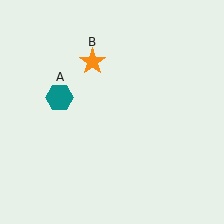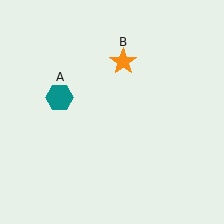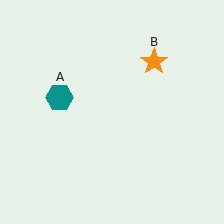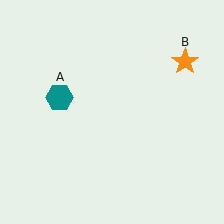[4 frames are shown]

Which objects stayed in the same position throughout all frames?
Teal hexagon (object A) remained stationary.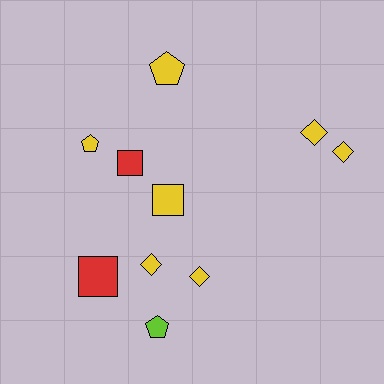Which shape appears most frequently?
Diamond, with 4 objects.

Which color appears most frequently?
Yellow, with 7 objects.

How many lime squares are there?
There are no lime squares.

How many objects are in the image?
There are 10 objects.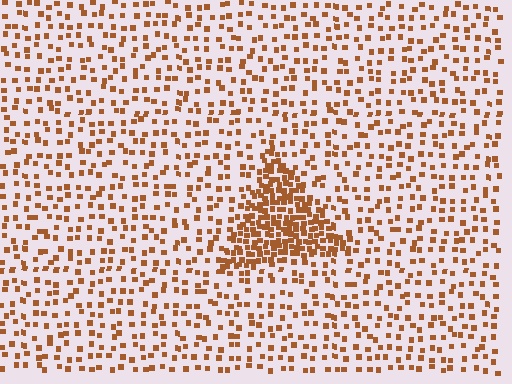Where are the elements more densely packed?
The elements are more densely packed inside the triangle boundary.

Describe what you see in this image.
The image contains small brown elements arranged at two different densities. A triangle-shaped region is visible where the elements are more densely packed than the surrounding area.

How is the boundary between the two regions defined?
The boundary is defined by a change in element density (approximately 2.9x ratio). All elements are the same color, size, and shape.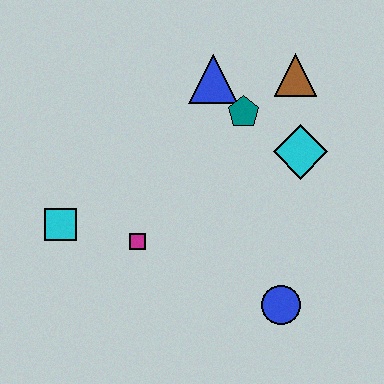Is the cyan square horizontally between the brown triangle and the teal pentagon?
No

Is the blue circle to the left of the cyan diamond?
Yes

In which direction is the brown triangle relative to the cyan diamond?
The brown triangle is above the cyan diamond.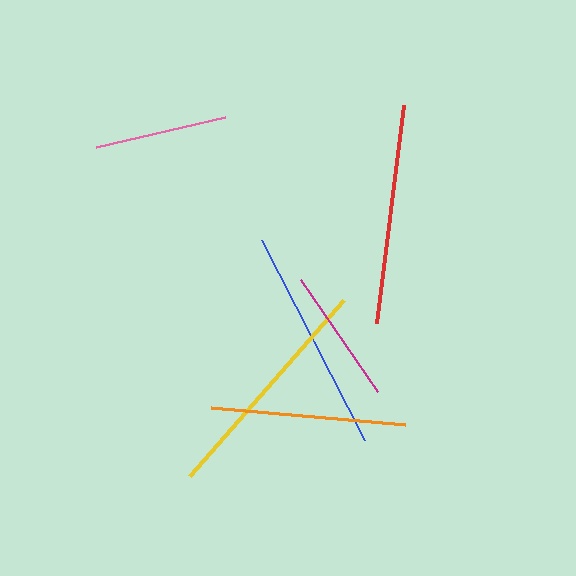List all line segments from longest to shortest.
From longest to shortest: yellow, blue, red, orange, magenta, pink.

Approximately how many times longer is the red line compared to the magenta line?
The red line is approximately 1.6 times the length of the magenta line.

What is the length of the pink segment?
The pink segment is approximately 132 pixels long.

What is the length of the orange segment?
The orange segment is approximately 195 pixels long.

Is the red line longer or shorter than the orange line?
The red line is longer than the orange line.